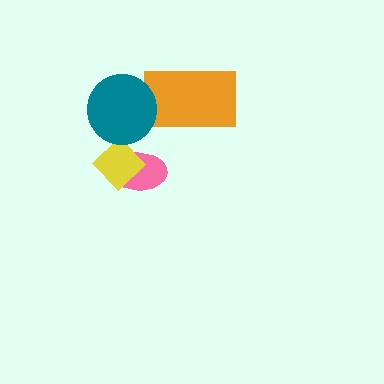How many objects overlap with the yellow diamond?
2 objects overlap with the yellow diamond.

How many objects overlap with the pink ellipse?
1 object overlaps with the pink ellipse.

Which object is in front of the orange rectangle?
The teal circle is in front of the orange rectangle.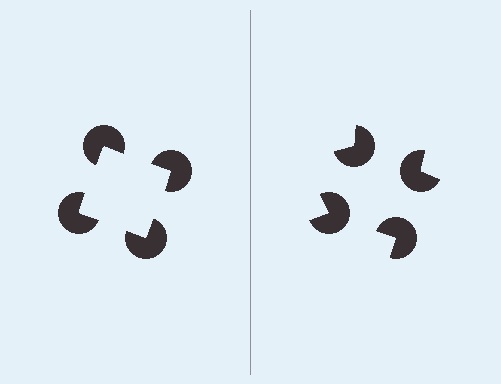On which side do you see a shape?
An illusory square appears on the left side. On the right side the wedge cuts are rotated, so no coherent shape forms.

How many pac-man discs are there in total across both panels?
8 — 4 on each side.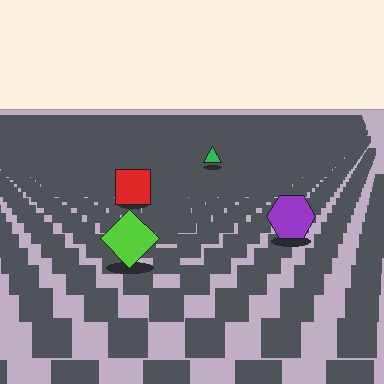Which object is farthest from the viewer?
The green triangle is farthest from the viewer. It appears smaller and the ground texture around it is denser.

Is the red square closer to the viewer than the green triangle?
Yes. The red square is closer — you can tell from the texture gradient: the ground texture is coarser near it.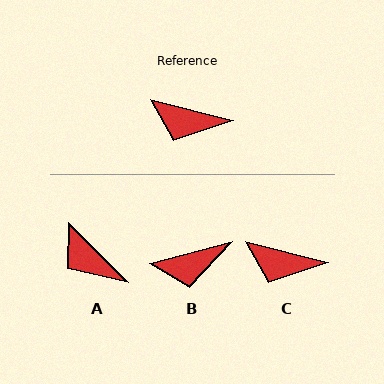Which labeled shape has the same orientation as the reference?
C.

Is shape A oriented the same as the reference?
No, it is off by about 31 degrees.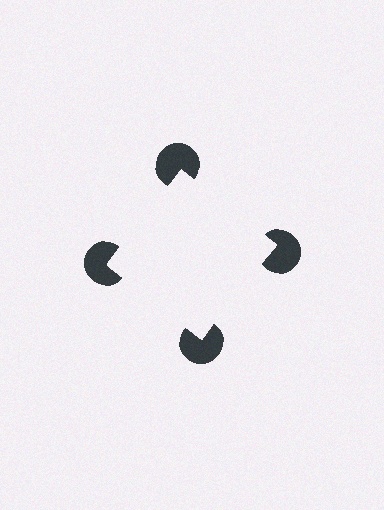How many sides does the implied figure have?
4 sides.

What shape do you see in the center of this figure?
An illusory square — its edges are inferred from the aligned wedge cuts in the pac-man discs, not physically drawn.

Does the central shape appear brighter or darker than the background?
It typically appears slightly brighter than the background, even though no actual brightness change is drawn.